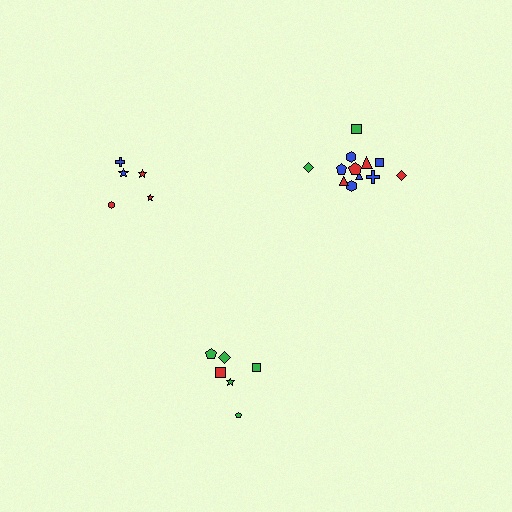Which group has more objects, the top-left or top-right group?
The top-right group.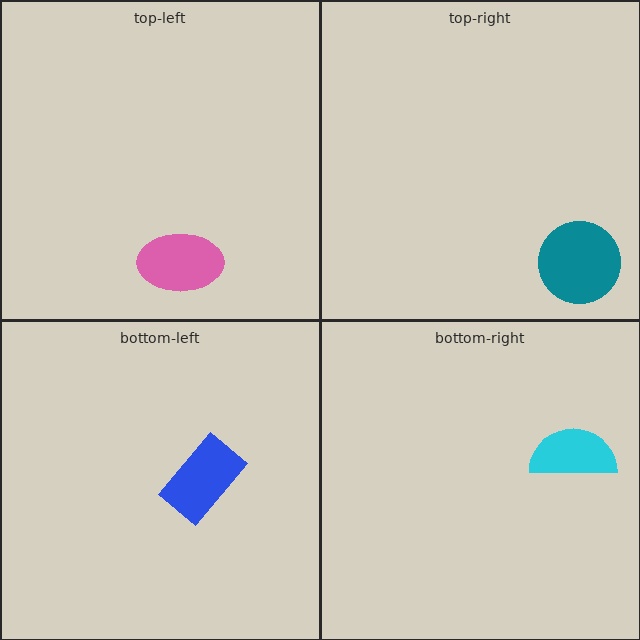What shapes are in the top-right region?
The teal circle.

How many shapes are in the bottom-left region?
1.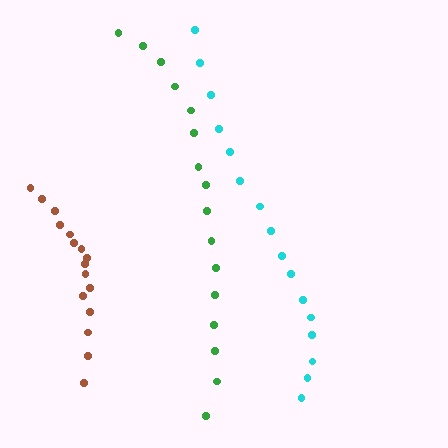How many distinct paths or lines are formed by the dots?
There are 3 distinct paths.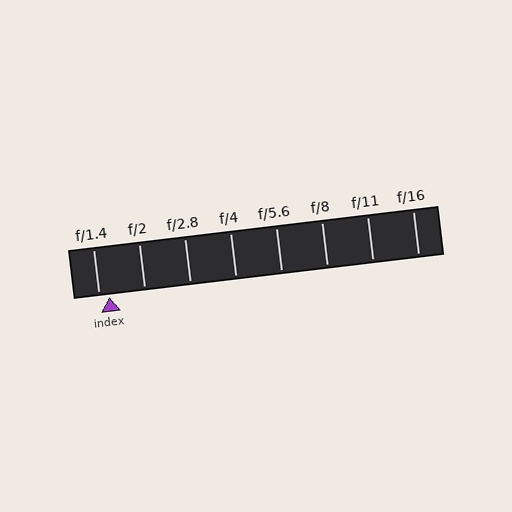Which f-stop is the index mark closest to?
The index mark is closest to f/1.4.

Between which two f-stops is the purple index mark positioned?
The index mark is between f/1.4 and f/2.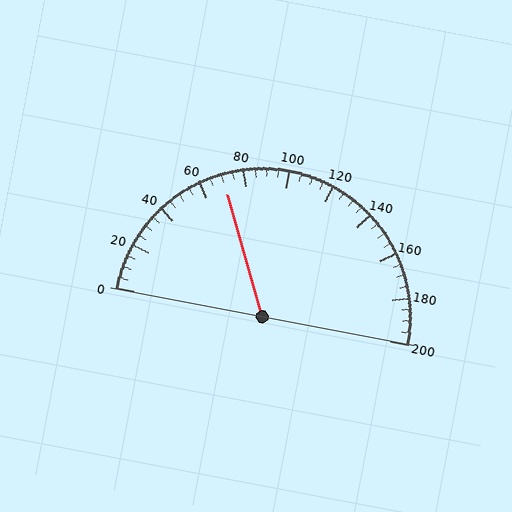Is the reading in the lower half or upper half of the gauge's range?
The reading is in the lower half of the range (0 to 200).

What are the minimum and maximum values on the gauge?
The gauge ranges from 0 to 200.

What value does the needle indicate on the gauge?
The needle indicates approximately 70.